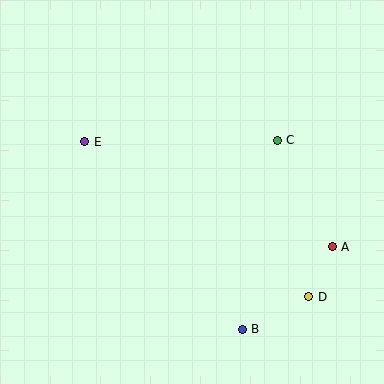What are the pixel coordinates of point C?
Point C is at (277, 140).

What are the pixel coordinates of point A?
Point A is at (332, 247).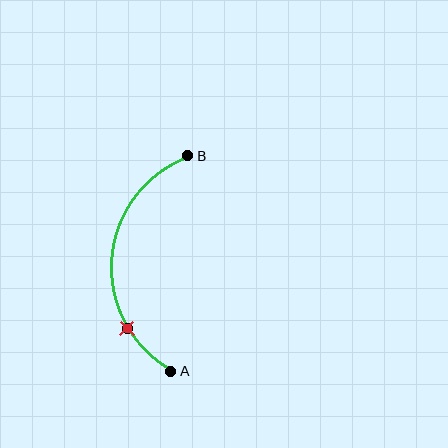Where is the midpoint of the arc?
The arc midpoint is the point on the curve farthest from the straight line joining A and B. It sits to the left of that line.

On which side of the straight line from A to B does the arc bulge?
The arc bulges to the left of the straight line connecting A and B.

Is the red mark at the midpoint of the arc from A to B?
No. The red mark lies on the arc but is closer to endpoint A. The arc midpoint would be at the point on the curve equidistant along the arc from both A and B.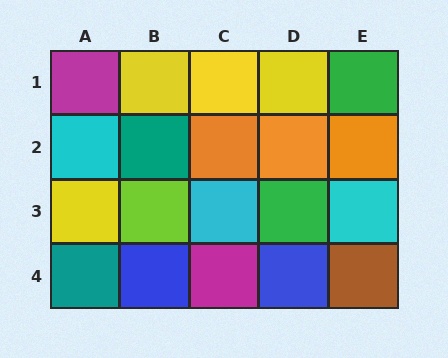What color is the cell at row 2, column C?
Orange.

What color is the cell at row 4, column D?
Blue.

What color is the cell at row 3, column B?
Lime.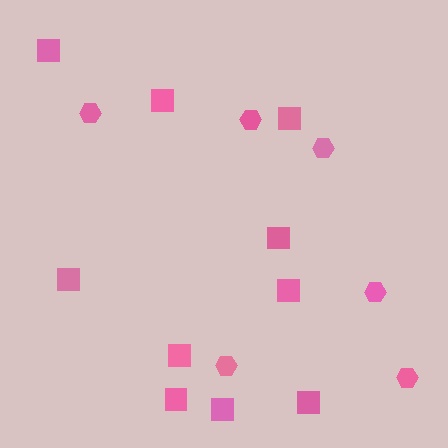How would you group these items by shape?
There are 2 groups: one group of hexagons (6) and one group of squares (10).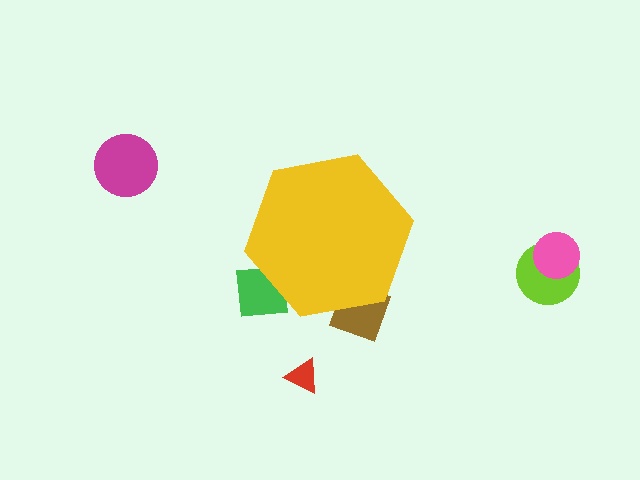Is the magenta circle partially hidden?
No, the magenta circle is fully visible.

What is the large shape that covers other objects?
A yellow hexagon.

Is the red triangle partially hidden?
No, the red triangle is fully visible.